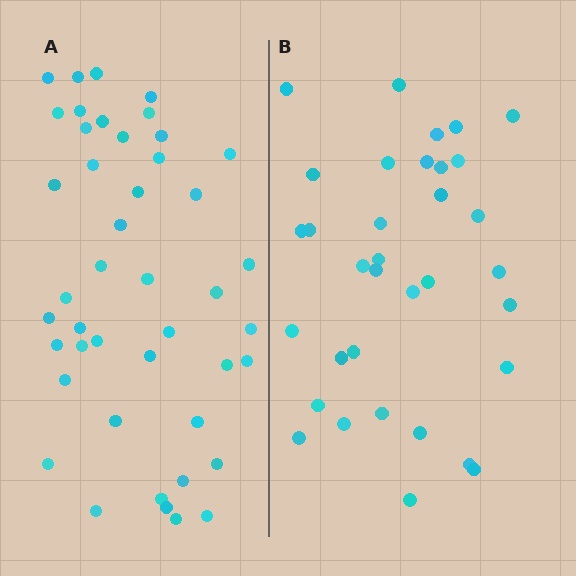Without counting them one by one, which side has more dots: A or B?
Region A (the left region) has more dots.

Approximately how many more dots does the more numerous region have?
Region A has roughly 10 or so more dots than region B.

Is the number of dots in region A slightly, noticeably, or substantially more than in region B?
Region A has noticeably more, but not dramatically so. The ratio is roughly 1.3 to 1.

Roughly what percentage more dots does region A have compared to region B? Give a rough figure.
About 30% more.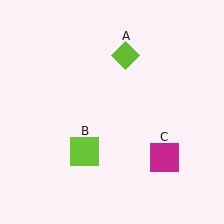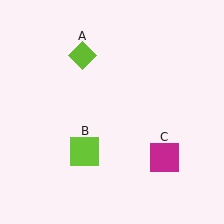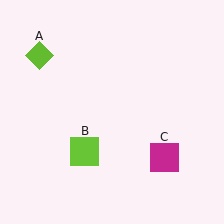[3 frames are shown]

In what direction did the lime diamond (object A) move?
The lime diamond (object A) moved left.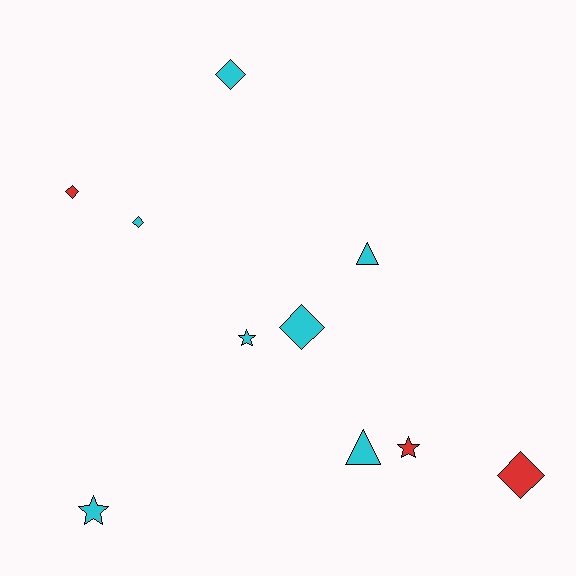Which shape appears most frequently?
Diamond, with 5 objects.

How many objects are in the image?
There are 10 objects.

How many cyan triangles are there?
There are 2 cyan triangles.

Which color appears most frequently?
Cyan, with 7 objects.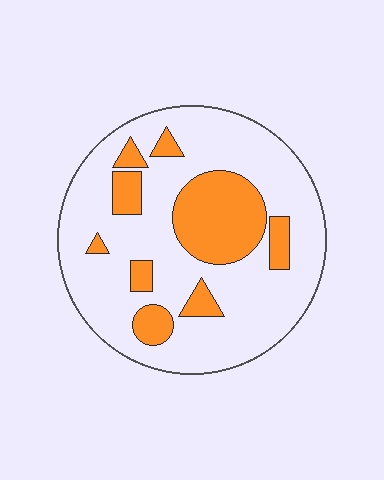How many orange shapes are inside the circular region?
9.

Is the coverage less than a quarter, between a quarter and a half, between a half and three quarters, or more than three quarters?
Less than a quarter.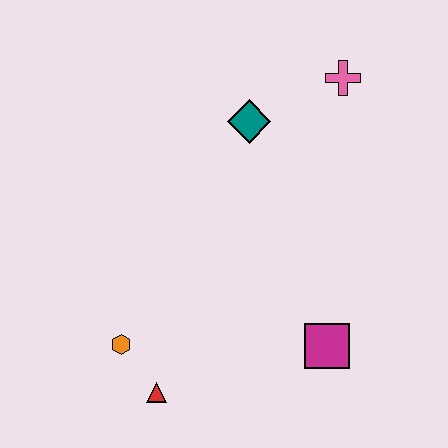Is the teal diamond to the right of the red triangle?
Yes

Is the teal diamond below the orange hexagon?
No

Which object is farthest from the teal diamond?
The red triangle is farthest from the teal diamond.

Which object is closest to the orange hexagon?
The red triangle is closest to the orange hexagon.